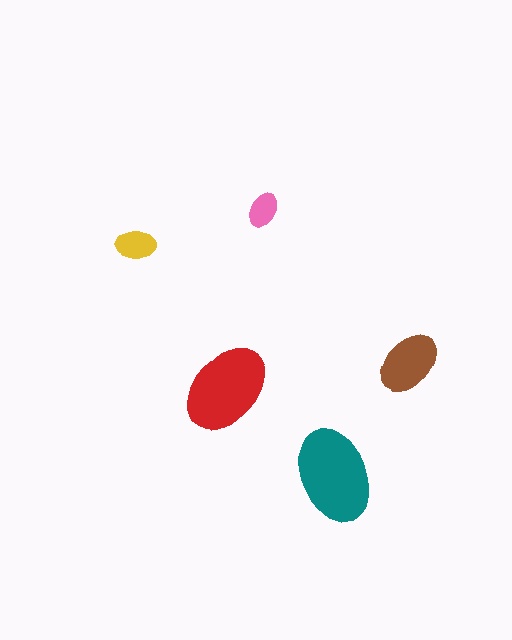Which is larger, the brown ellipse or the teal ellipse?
The teal one.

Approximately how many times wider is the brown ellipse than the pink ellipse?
About 2 times wider.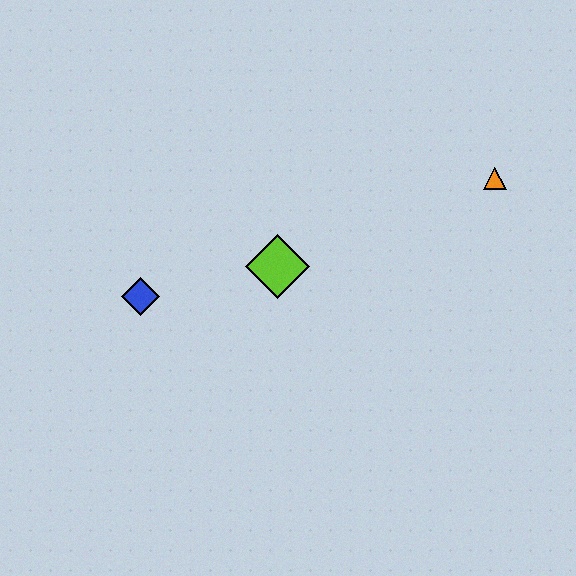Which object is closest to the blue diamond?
The lime diamond is closest to the blue diamond.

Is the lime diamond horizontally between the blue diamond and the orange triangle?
Yes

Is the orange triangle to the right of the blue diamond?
Yes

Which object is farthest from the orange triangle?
The blue diamond is farthest from the orange triangle.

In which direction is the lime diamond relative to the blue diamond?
The lime diamond is to the right of the blue diamond.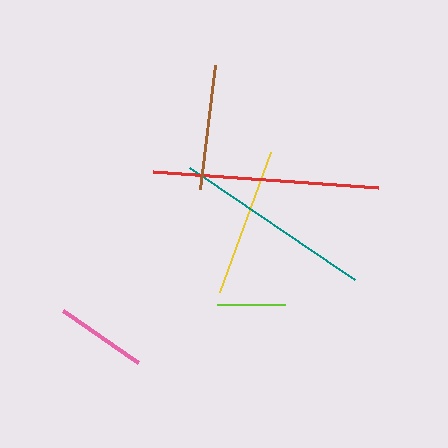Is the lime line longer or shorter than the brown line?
The brown line is longer than the lime line.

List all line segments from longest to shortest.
From longest to shortest: red, teal, yellow, brown, pink, lime.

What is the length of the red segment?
The red segment is approximately 226 pixels long.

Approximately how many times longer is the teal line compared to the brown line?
The teal line is approximately 1.6 times the length of the brown line.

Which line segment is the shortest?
The lime line is the shortest at approximately 68 pixels.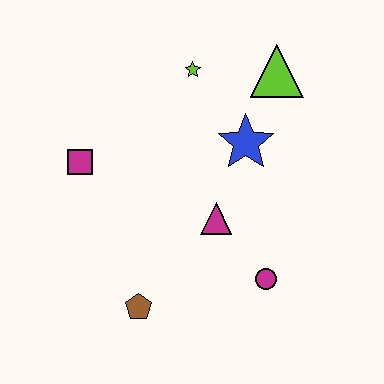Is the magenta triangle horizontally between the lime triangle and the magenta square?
Yes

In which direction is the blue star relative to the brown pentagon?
The blue star is above the brown pentagon.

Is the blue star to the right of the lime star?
Yes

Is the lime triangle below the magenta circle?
No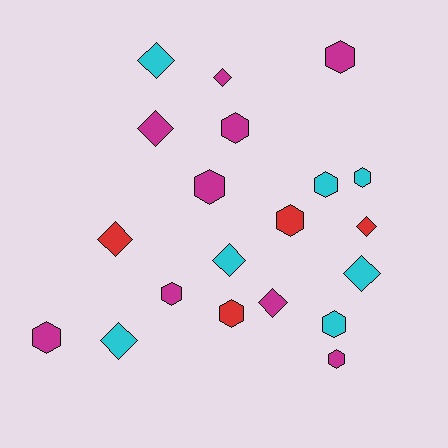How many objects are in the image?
There are 20 objects.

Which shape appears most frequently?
Hexagon, with 11 objects.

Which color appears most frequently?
Magenta, with 9 objects.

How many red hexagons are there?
There are 2 red hexagons.